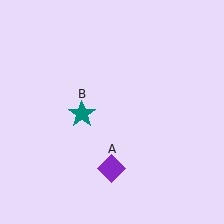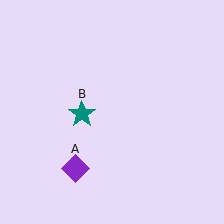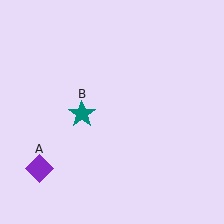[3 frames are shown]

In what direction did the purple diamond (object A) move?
The purple diamond (object A) moved left.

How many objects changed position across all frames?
1 object changed position: purple diamond (object A).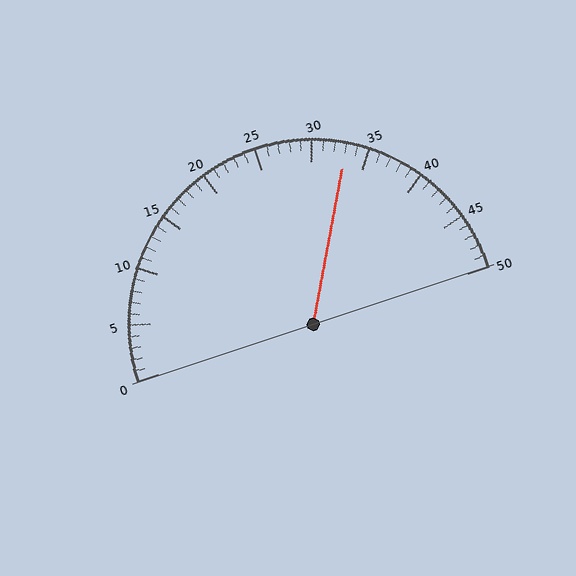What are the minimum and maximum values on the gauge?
The gauge ranges from 0 to 50.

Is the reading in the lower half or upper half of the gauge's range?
The reading is in the upper half of the range (0 to 50).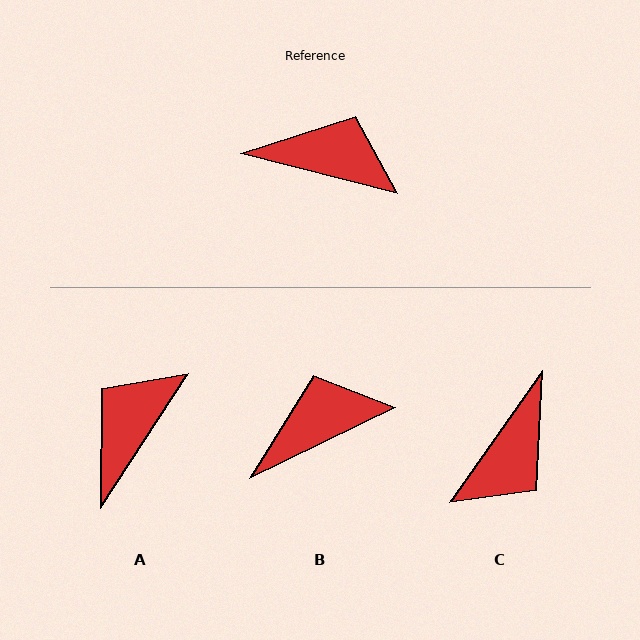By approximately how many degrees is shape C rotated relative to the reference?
Approximately 111 degrees clockwise.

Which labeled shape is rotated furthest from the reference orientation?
C, about 111 degrees away.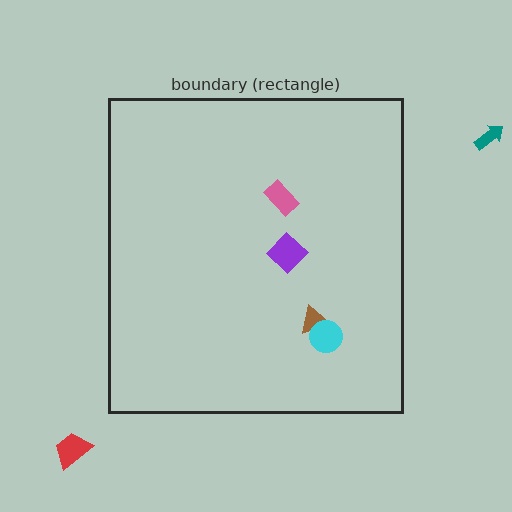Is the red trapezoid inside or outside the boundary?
Outside.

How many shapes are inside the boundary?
4 inside, 2 outside.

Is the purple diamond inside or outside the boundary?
Inside.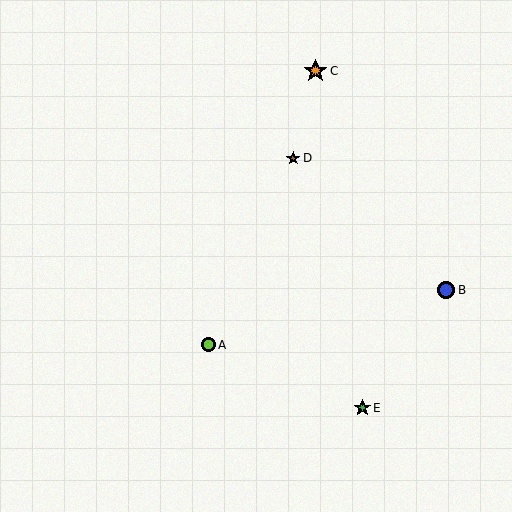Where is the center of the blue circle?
The center of the blue circle is at (446, 290).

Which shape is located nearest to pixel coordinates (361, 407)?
The green star (labeled E) at (362, 408) is nearest to that location.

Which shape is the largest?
The orange star (labeled C) is the largest.